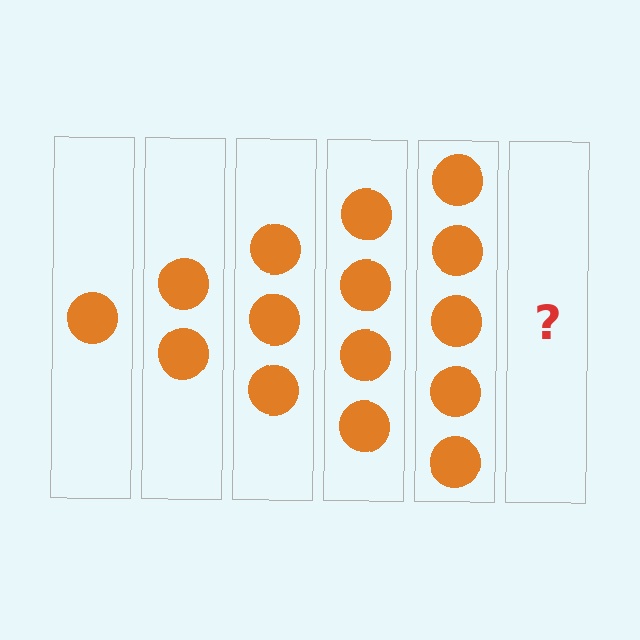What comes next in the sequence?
The next element should be 6 circles.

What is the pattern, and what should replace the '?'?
The pattern is that each step adds one more circle. The '?' should be 6 circles.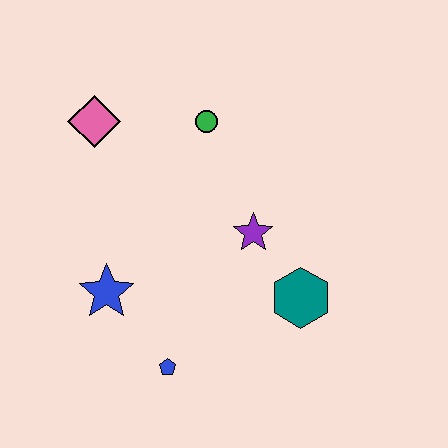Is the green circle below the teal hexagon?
No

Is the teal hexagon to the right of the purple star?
Yes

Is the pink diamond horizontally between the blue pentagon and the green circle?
No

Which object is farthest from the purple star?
The pink diamond is farthest from the purple star.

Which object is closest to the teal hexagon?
The purple star is closest to the teal hexagon.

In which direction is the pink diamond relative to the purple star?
The pink diamond is to the left of the purple star.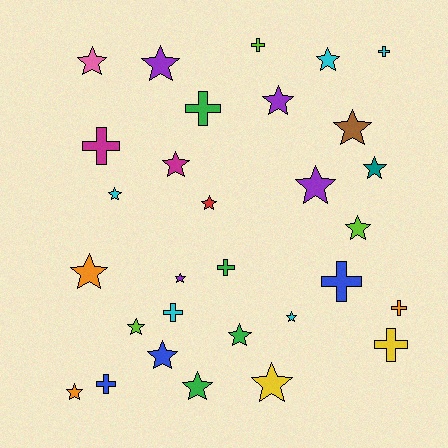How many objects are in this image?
There are 30 objects.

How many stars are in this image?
There are 20 stars.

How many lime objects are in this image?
There are 3 lime objects.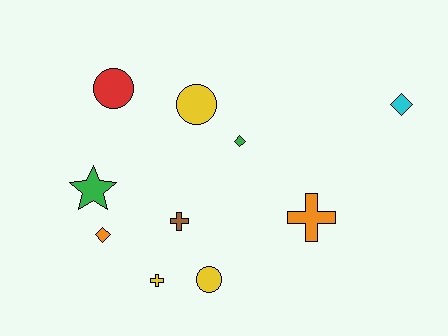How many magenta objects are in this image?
There are no magenta objects.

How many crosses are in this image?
There are 3 crosses.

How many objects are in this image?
There are 10 objects.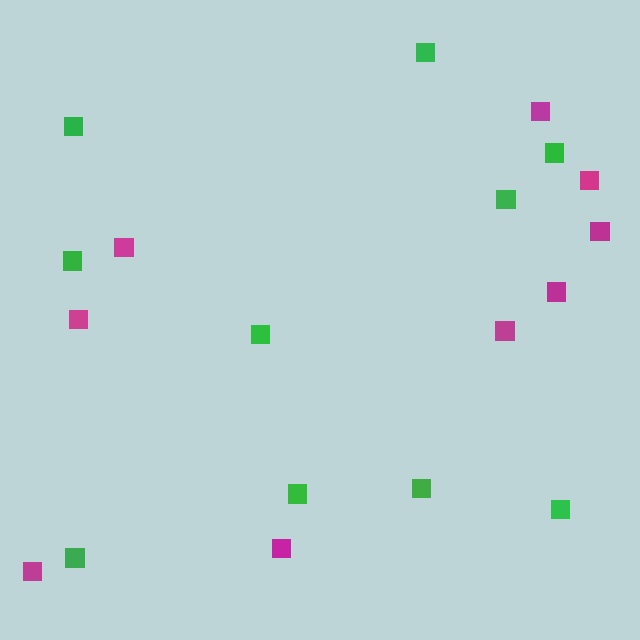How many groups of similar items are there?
There are 2 groups: one group of magenta squares (9) and one group of green squares (10).